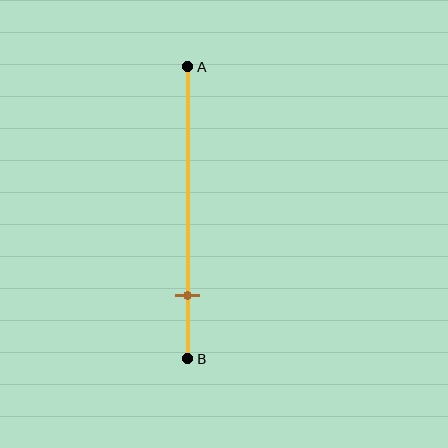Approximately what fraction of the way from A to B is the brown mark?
The brown mark is approximately 80% of the way from A to B.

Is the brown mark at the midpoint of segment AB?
No, the mark is at about 80% from A, not at the 50% midpoint.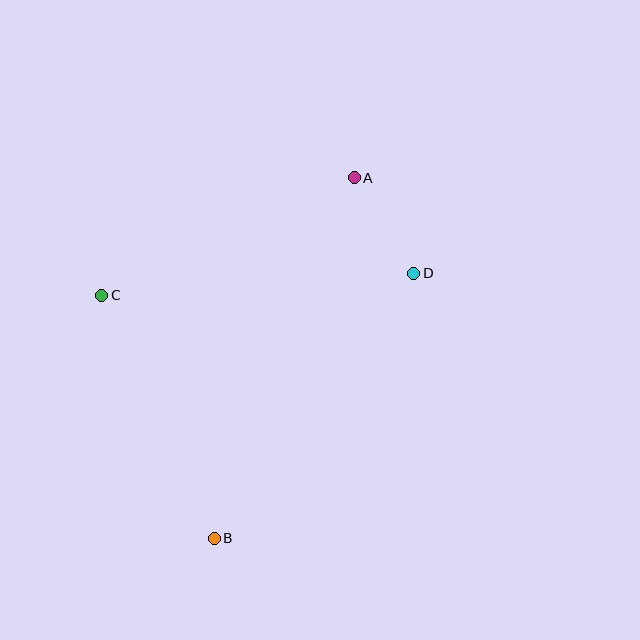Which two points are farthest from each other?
Points A and B are farthest from each other.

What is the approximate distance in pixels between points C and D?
The distance between C and D is approximately 313 pixels.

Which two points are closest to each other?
Points A and D are closest to each other.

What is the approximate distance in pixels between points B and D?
The distance between B and D is approximately 332 pixels.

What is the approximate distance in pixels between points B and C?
The distance between B and C is approximately 267 pixels.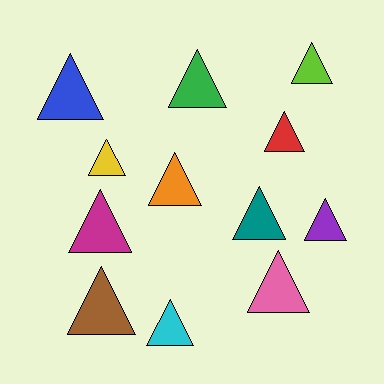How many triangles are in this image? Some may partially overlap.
There are 12 triangles.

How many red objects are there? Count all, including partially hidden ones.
There is 1 red object.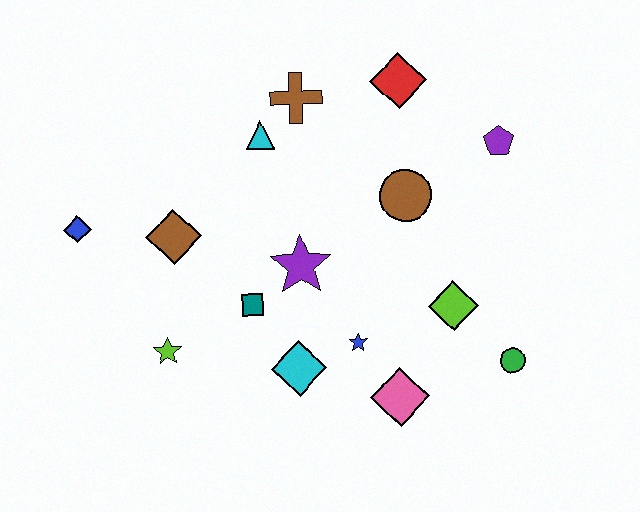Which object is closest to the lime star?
The teal square is closest to the lime star.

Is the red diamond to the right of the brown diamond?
Yes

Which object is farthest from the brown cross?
The green circle is farthest from the brown cross.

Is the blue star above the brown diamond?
No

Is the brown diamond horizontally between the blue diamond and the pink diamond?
Yes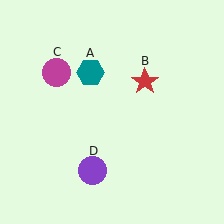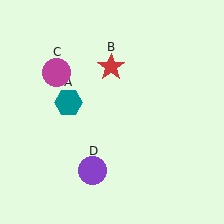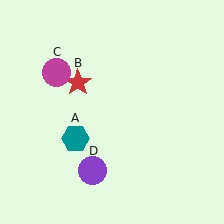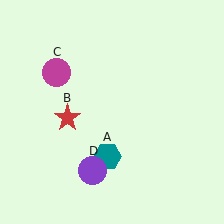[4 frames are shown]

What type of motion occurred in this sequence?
The teal hexagon (object A), red star (object B) rotated counterclockwise around the center of the scene.